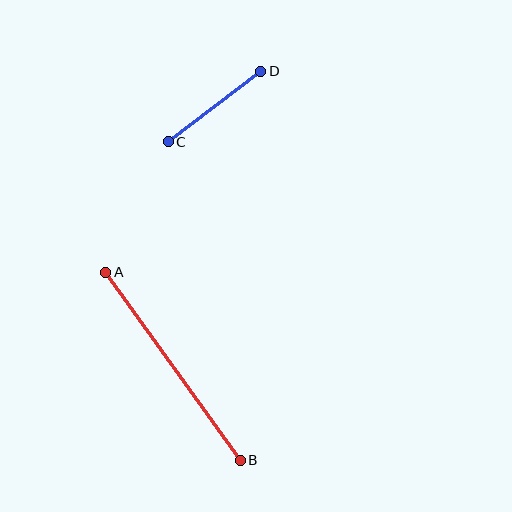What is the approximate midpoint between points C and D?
The midpoint is at approximately (215, 106) pixels.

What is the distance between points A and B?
The distance is approximately 231 pixels.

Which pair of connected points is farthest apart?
Points A and B are farthest apart.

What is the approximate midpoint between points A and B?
The midpoint is at approximately (173, 366) pixels.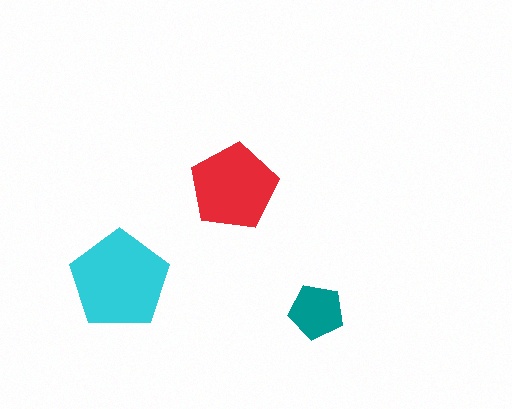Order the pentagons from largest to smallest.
the cyan one, the red one, the teal one.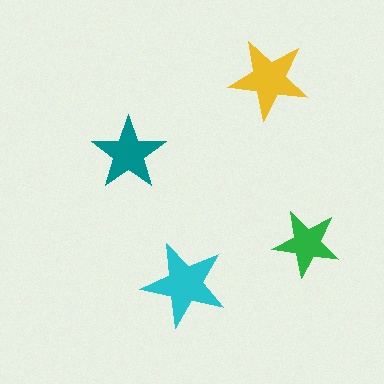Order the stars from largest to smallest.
the cyan one, the yellow one, the teal one, the green one.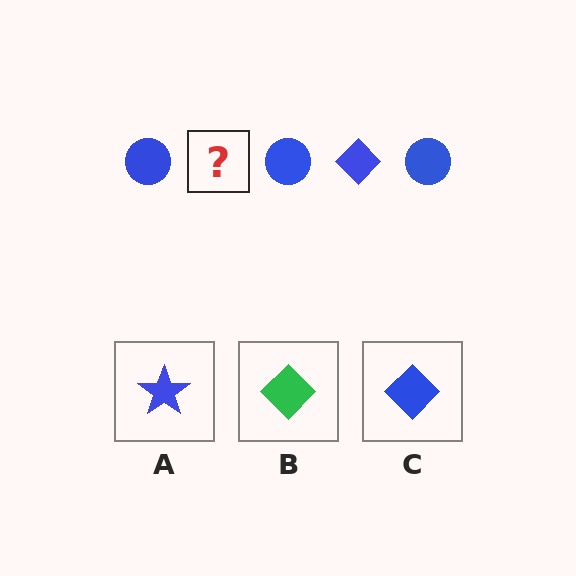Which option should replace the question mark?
Option C.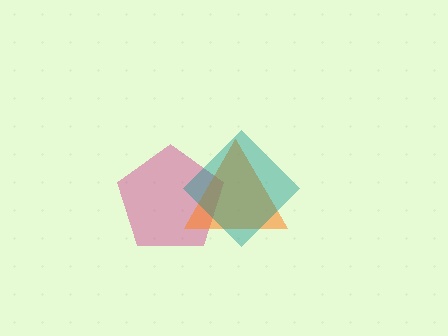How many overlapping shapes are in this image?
There are 3 overlapping shapes in the image.